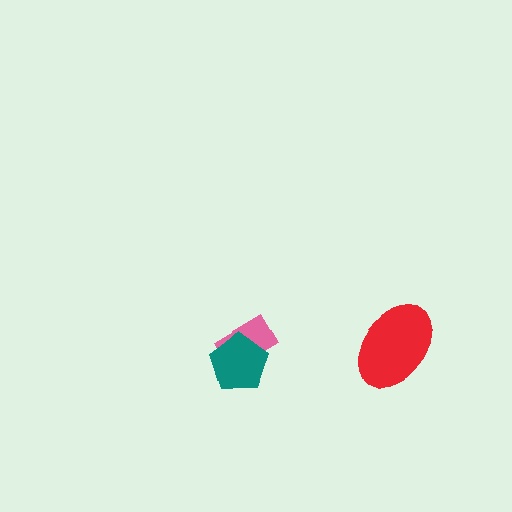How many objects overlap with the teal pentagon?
1 object overlaps with the teal pentagon.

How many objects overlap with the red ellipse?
0 objects overlap with the red ellipse.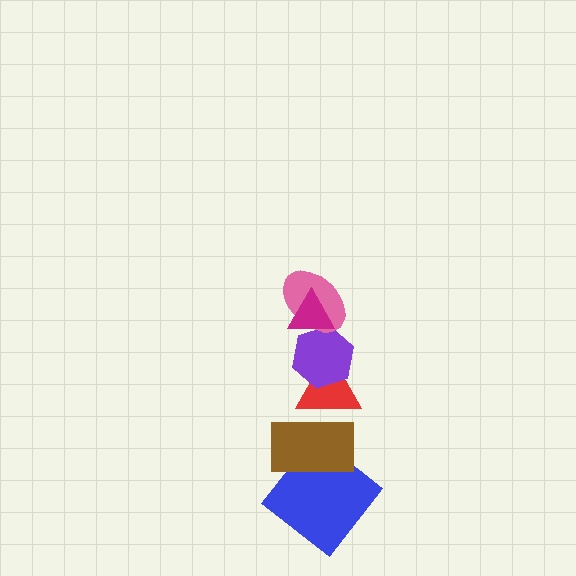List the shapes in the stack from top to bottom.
From top to bottom: the magenta triangle, the pink ellipse, the purple hexagon, the red triangle, the brown rectangle, the blue diamond.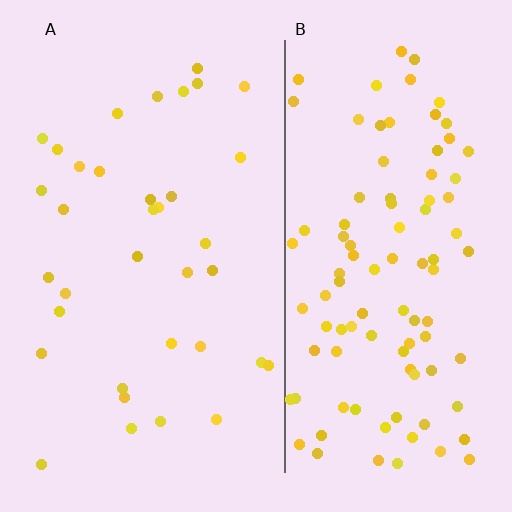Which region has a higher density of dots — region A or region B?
B (the right).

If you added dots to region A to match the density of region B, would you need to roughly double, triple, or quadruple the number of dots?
Approximately triple.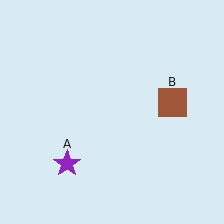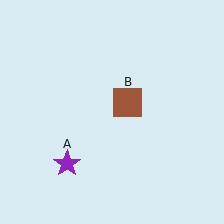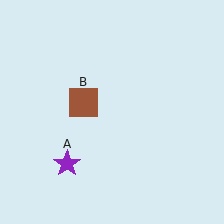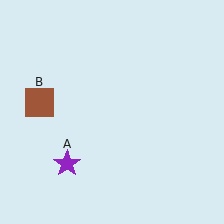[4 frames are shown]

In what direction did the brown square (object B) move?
The brown square (object B) moved left.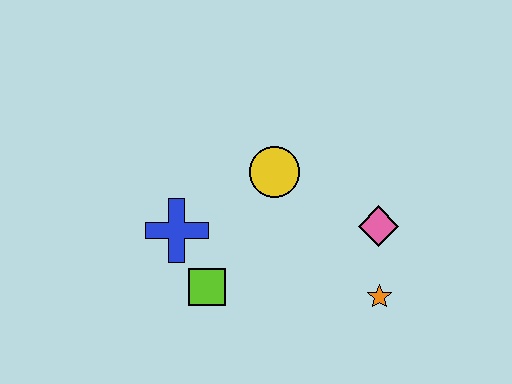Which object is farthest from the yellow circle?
The orange star is farthest from the yellow circle.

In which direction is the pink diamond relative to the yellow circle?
The pink diamond is to the right of the yellow circle.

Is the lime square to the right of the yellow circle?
No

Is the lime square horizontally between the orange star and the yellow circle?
No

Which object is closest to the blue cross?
The lime square is closest to the blue cross.